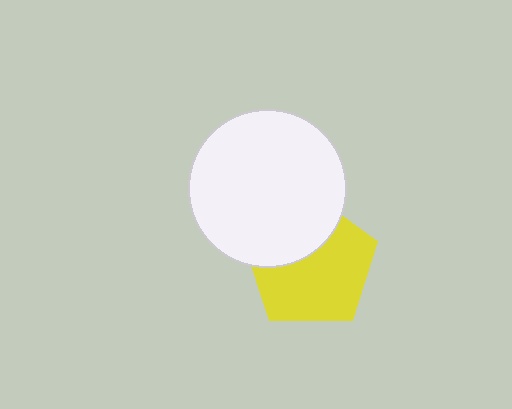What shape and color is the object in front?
The object in front is a white circle.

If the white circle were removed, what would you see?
You would see the complete yellow pentagon.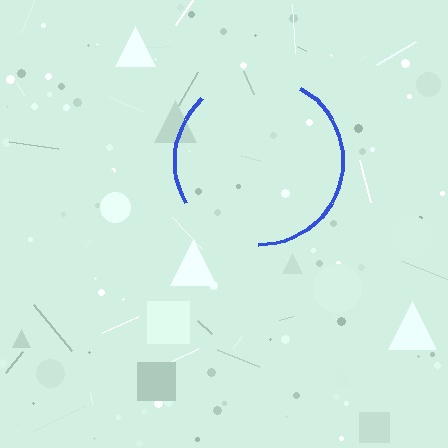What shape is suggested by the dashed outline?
The dashed outline suggests a circle.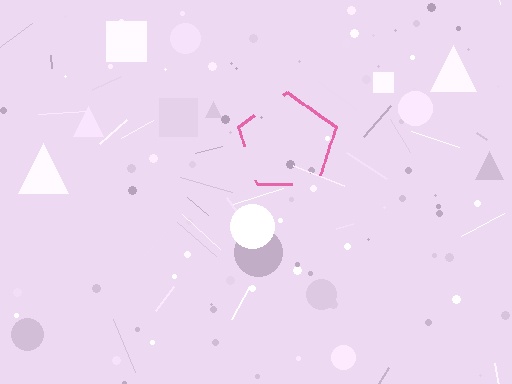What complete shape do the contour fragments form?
The contour fragments form a pentagon.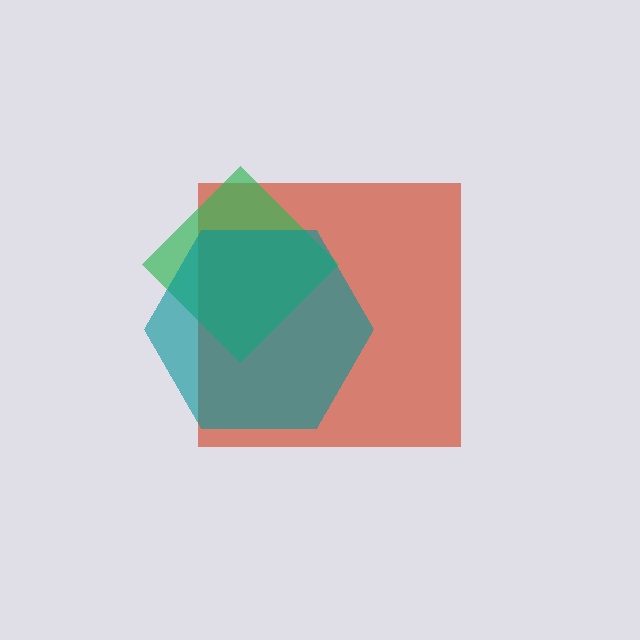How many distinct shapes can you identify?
There are 3 distinct shapes: a red square, a green diamond, a teal hexagon.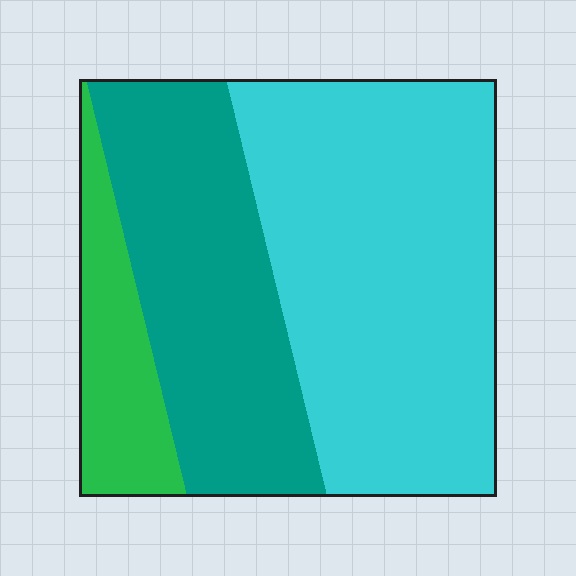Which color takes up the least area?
Green, at roughly 15%.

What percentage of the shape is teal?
Teal covers 34% of the shape.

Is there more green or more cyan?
Cyan.